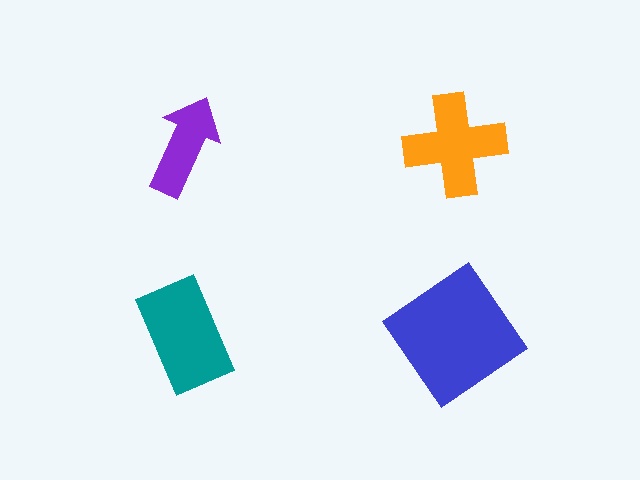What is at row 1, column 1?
A purple arrow.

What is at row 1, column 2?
An orange cross.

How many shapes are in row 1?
2 shapes.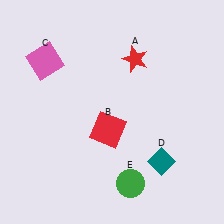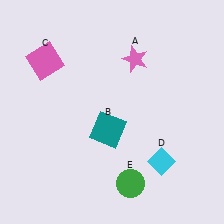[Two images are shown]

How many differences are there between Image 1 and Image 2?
There are 3 differences between the two images.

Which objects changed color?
A changed from red to pink. B changed from red to teal. D changed from teal to cyan.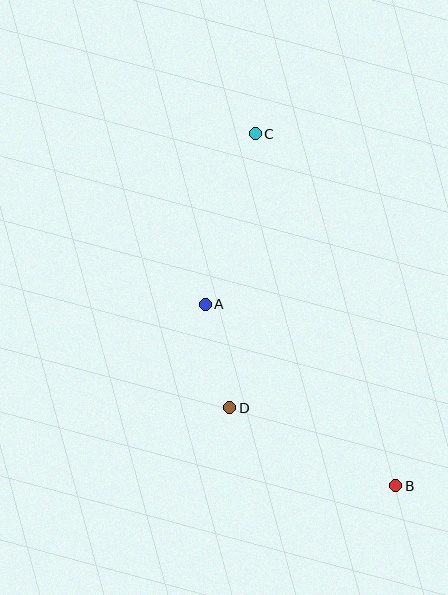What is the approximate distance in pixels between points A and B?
The distance between A and B is approximately 263 pixels.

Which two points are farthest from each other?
Points B and C are farthest from each other.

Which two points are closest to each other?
Points A and D are closest to each other.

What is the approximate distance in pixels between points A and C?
The distance between A and C is approximately 177 pixels.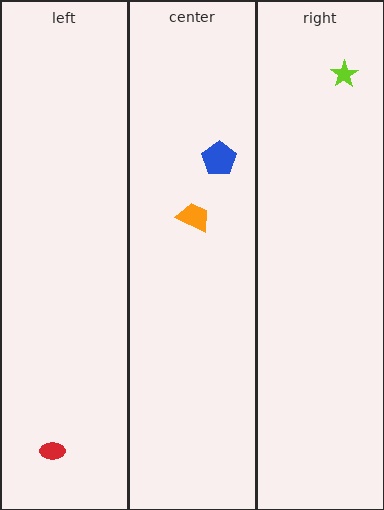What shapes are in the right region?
The lime star.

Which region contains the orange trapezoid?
The center region.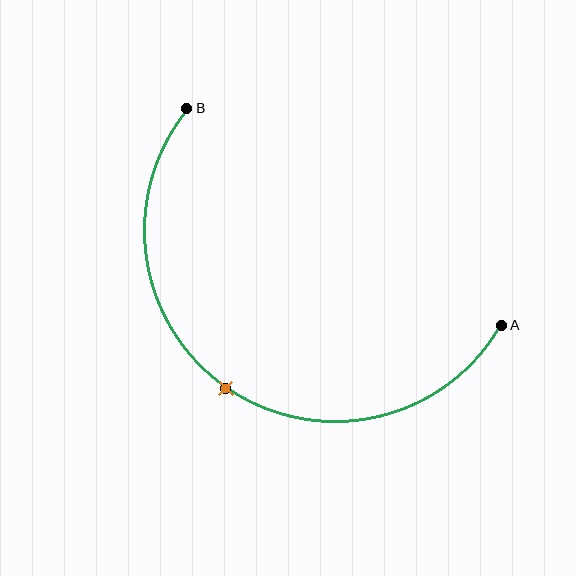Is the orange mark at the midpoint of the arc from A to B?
Yes. The orange mark lies on the arc at equal arc-length from both A and B — it is the arc midpoint.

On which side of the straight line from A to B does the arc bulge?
The arc bulges below and to the left of the straight line connecting A and B.